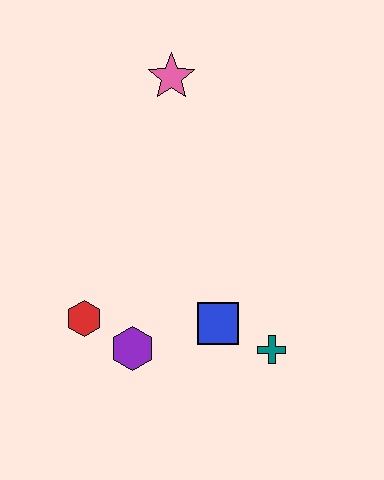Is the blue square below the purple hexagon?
No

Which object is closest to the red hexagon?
The purple hexagon is closest to the red hexagon.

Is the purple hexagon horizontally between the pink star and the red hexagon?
Yes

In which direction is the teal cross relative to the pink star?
The teal cross is below the pink star.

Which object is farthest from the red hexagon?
The pink star is farthest from the red hexagon.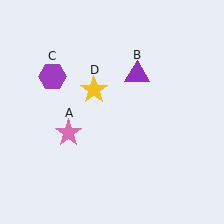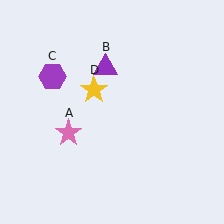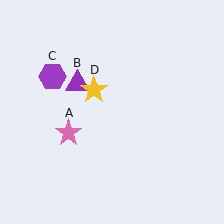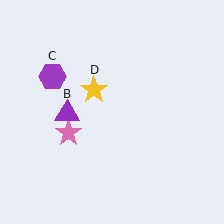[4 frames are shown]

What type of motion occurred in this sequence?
The purple triangle (object B) rotated counterclockwise around the center of the scene.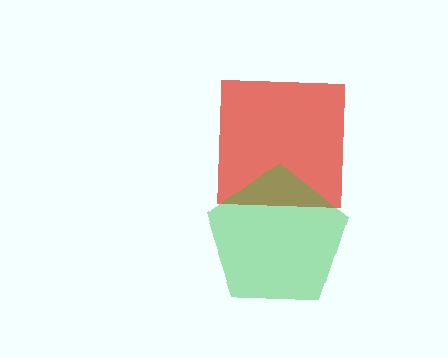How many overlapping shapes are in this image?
There are 2 overlapping shapes in the image.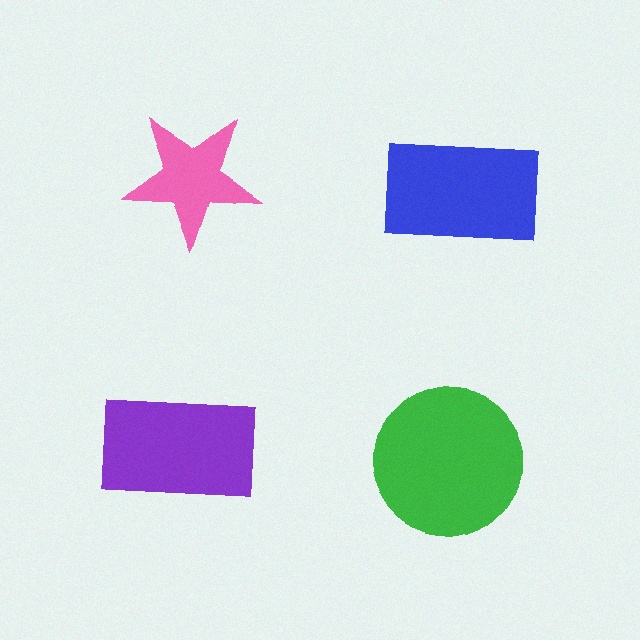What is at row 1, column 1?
A pink star.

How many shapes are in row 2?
2 shapes.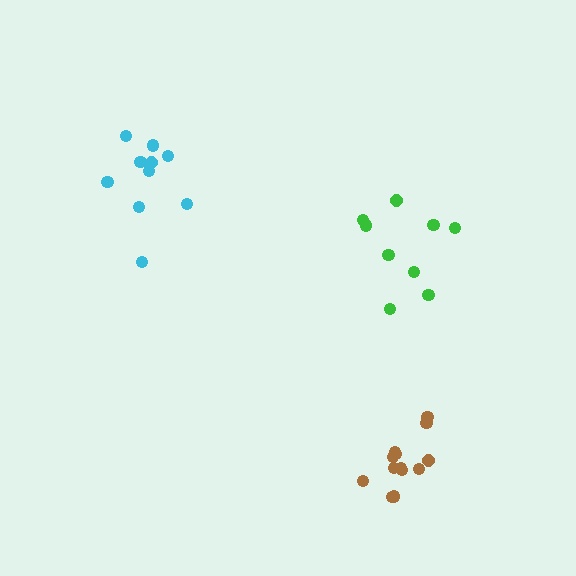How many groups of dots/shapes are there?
There are 3 groups.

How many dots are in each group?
Group 1: 10 dots, Group 2: 9 dots, Group 3: 13 dots (32 total).